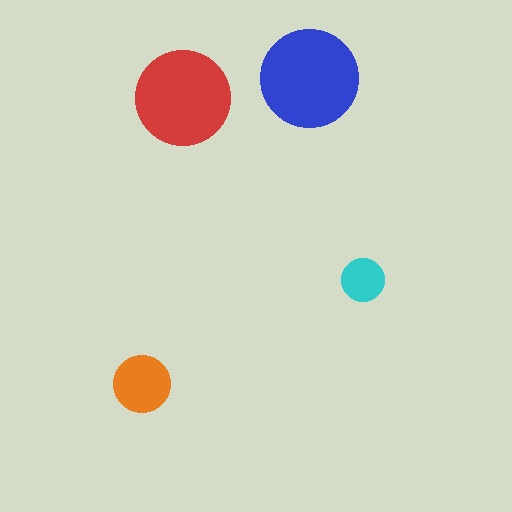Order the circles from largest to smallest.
the blue one, the red one, the orange one, the cyan one.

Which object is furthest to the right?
The cyan circle is rightmost.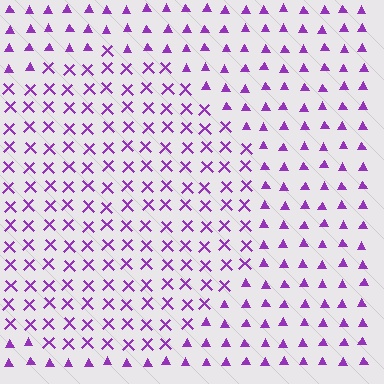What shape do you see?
I see a circle.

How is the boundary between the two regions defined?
The boundary is defined by a change in element shape: X marks inside vs. triangles outside. All elements share the same color and spacing.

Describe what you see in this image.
The image is filled with small purple elements arranged in a uniform grid. A circle-shaped region contains X marks, while the surrounding area contains triangles. The boundary is defined purely by the change in element shape.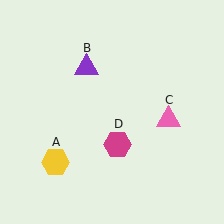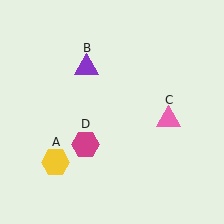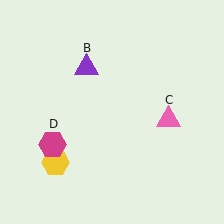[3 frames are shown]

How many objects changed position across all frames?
1 object changed position: magenta hexagon (object D).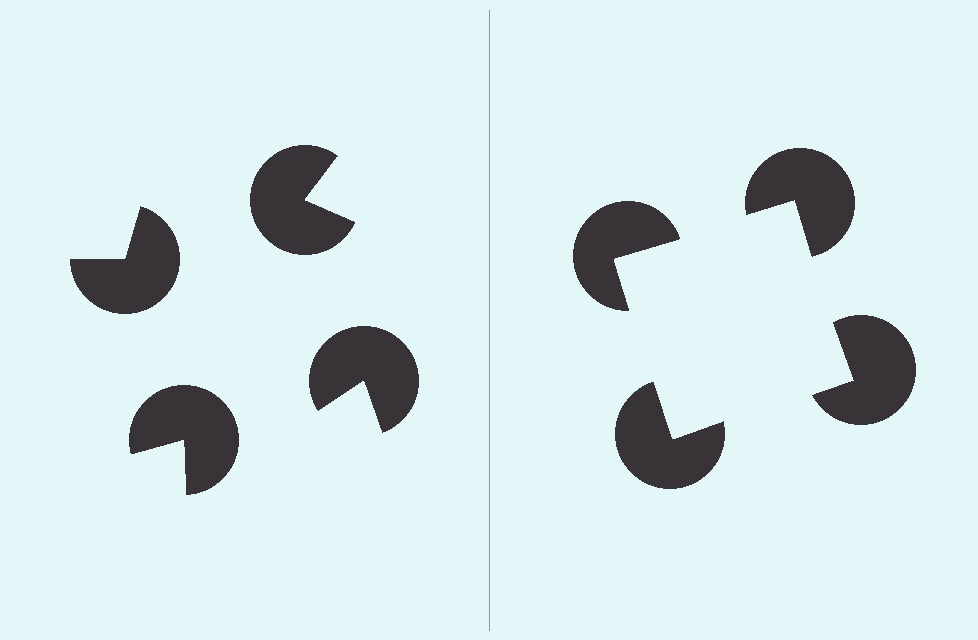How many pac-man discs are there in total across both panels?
8 — 4 on each side.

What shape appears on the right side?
An illusory square.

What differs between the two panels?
The pac-man discs are positioned identically on both sides; only the wedge orientations differ. On the right they align to a square; on the left they are misaligned.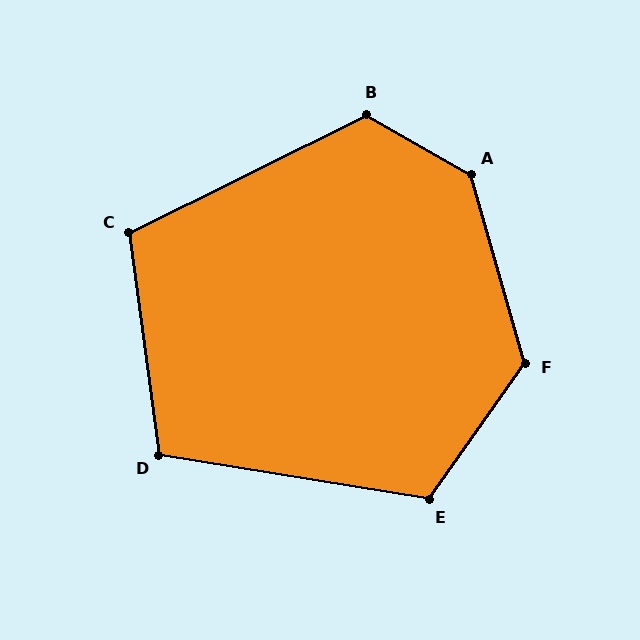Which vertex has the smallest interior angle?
D, at approximately 107 degrees.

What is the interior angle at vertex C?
Approximately 109 degrees (obtuse).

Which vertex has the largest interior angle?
A, at approximately 135 degrees.